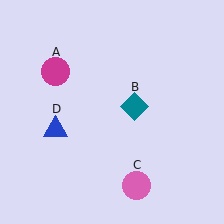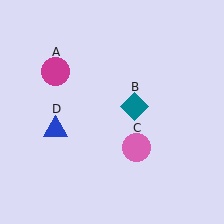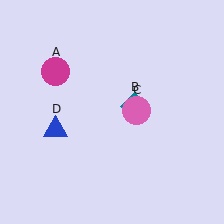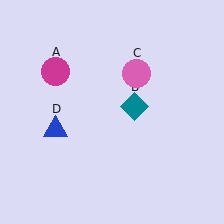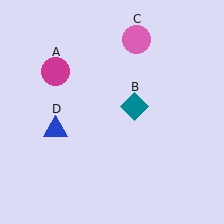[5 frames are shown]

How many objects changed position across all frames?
1 object changed position: pink circle (object C).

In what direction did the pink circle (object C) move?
The pink circle (object C) moved up.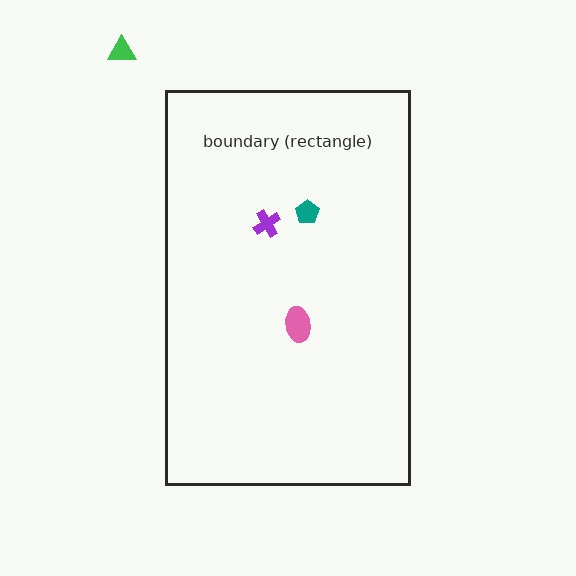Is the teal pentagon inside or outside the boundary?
Inside.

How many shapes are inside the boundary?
3 inside, 1 outside.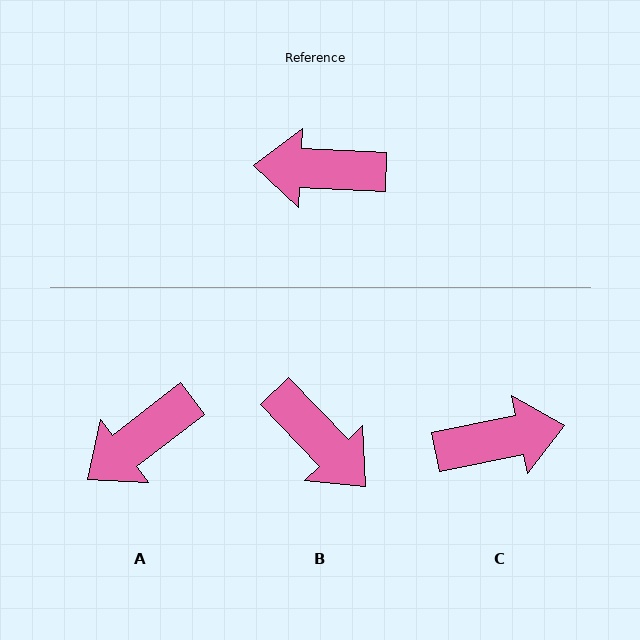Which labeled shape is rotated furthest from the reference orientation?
C, about 166 degrees away.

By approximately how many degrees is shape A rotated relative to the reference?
Approximately 40 degrees counter-clockwise.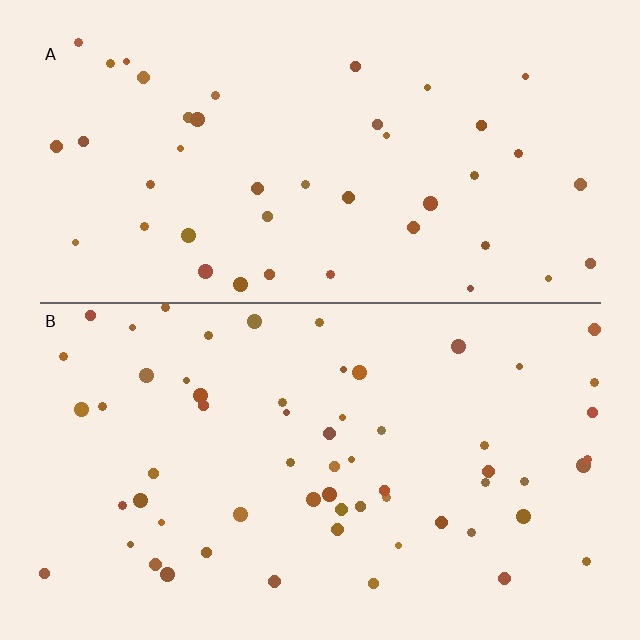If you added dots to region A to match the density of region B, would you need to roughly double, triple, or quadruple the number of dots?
Approximately double.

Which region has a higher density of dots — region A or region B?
B (the bottom).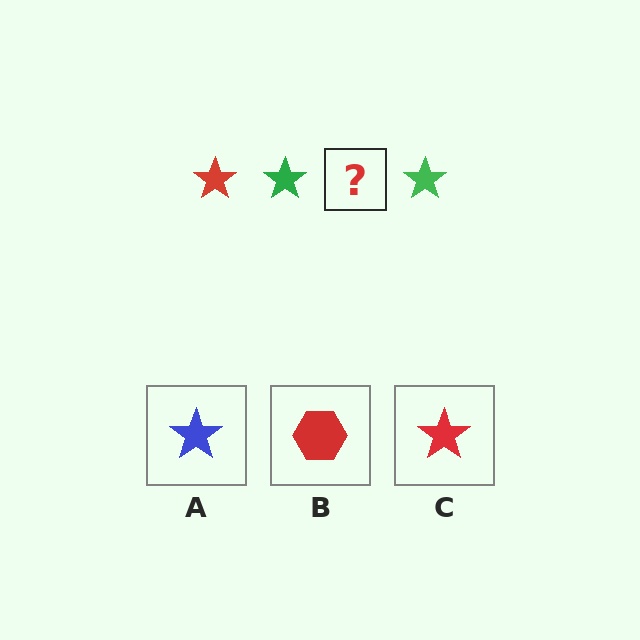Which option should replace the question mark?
Option C.